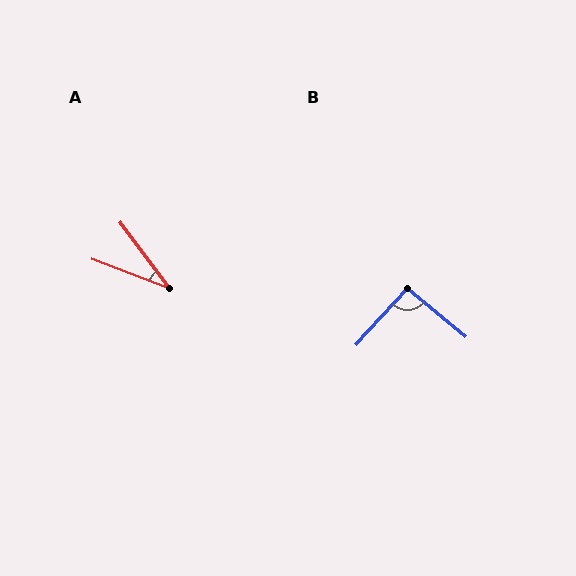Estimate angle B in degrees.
Approximately 93 degrees.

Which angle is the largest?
B, at approximately 93 degrees.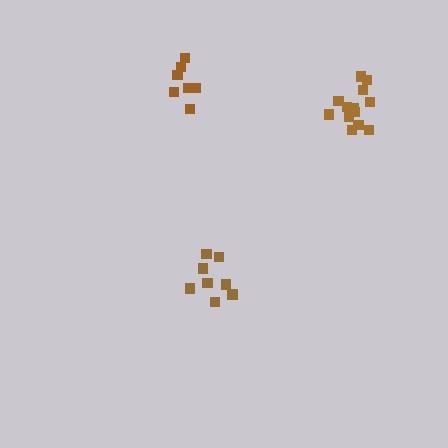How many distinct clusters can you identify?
There are 3 distinct clusters.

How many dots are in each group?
Group 1: 8 dots, Group 2: 13 dots, Group 3: 7 dots (28 total).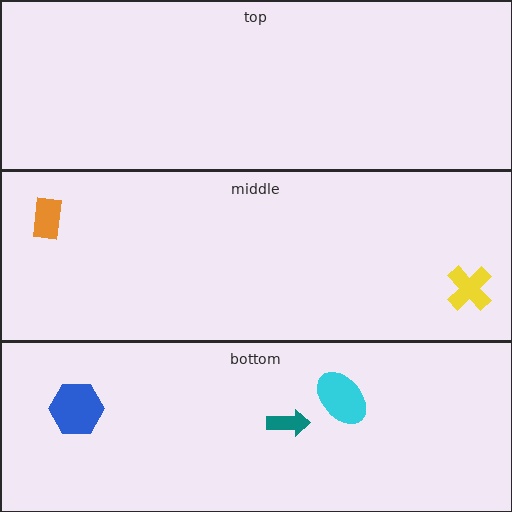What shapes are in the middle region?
The yellow cross, the orange rectangle.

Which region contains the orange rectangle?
The middle region.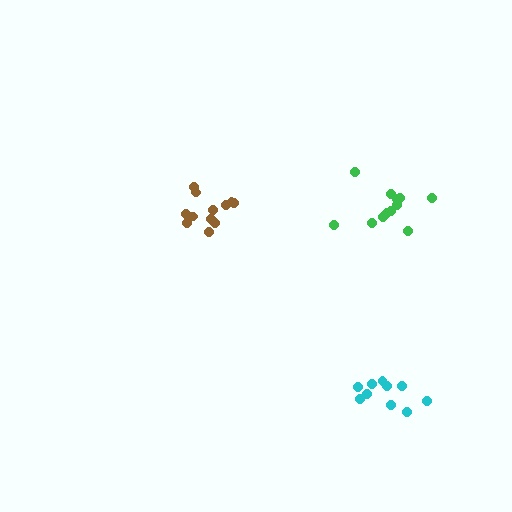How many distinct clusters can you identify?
There are 3 distinct clusters.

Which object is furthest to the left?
The brown cluster is leftmost.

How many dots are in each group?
Group 1: 10 dots, Group 2: 12 dots, Group 3: 12 dots (34 total).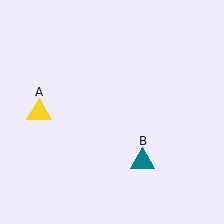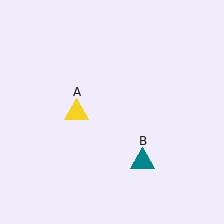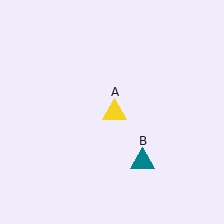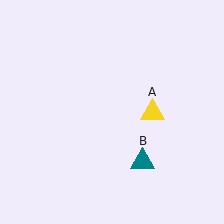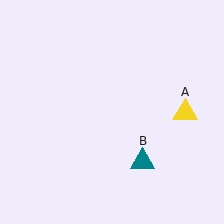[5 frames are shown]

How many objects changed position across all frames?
1 object changed position: yellow triangle (object A).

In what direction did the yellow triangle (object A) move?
The yellow triangle (object A) moved right.